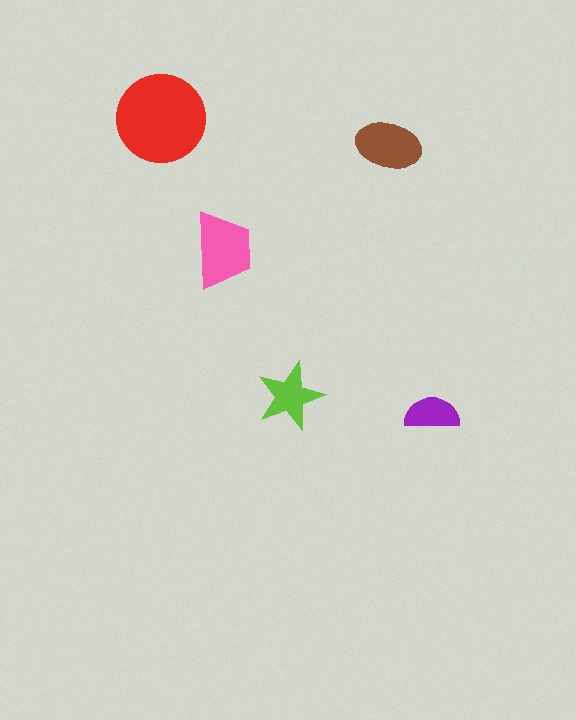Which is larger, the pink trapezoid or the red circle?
The red circle.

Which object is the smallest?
The purple semicircle.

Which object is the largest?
The red circle.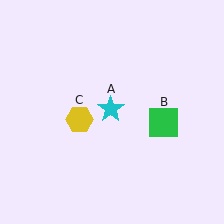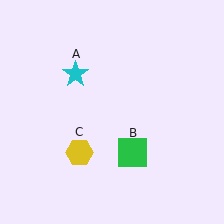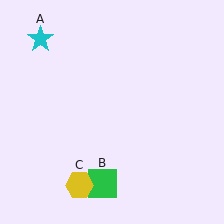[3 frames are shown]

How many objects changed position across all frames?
3 objects changed position: cyan star (object A), green square (object B), yellow hexagon (object C).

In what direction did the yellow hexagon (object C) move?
The yellow hexagon (object C) moved down.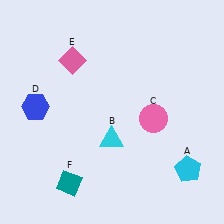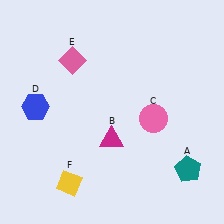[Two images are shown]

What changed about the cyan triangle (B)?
In Image 1, B is cyan. In Image 2, it changed to magenta.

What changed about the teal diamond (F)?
In Image 1, F is teal. In Image 2, it changed to yellow.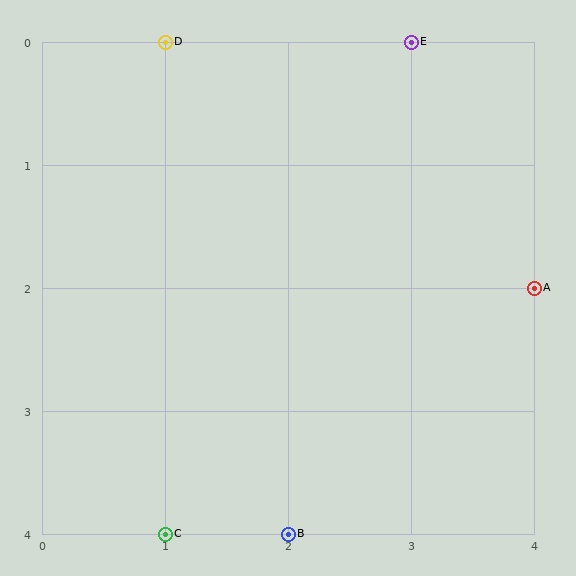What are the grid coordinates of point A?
Point A is at grid coordinates (4, 2).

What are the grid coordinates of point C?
Point C is at grid coordinates (1, 4).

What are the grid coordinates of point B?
Point B is at grid coordinates (2, 4).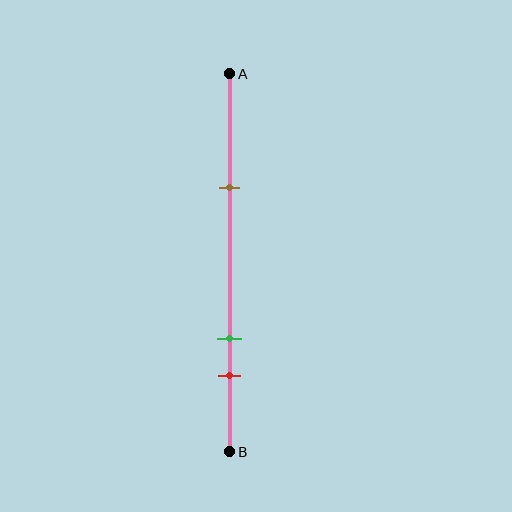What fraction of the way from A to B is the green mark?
The green mark is approximately 70% (0.7) of the way from A to B.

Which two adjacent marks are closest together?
The green and red marks are the closest adjacent pair.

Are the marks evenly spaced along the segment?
No, the marks are not evenly spaced.